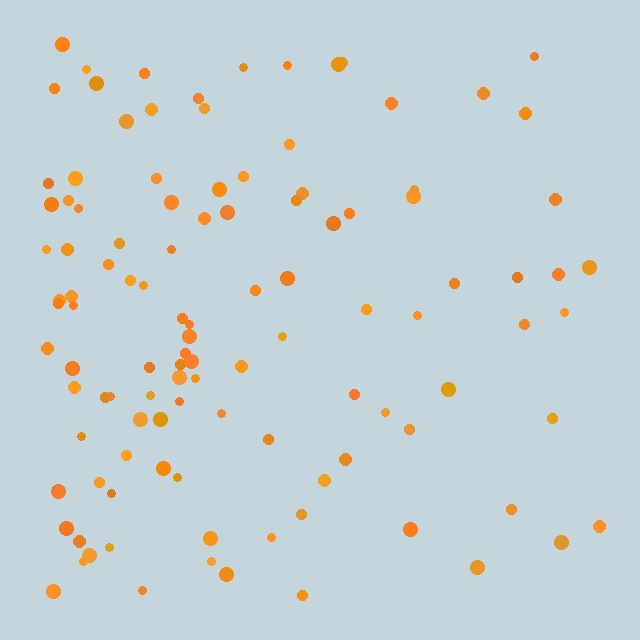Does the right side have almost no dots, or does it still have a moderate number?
Still a moderate number, just noticeably fewer than the left.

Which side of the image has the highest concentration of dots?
The left.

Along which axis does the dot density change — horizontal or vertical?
Horizontal.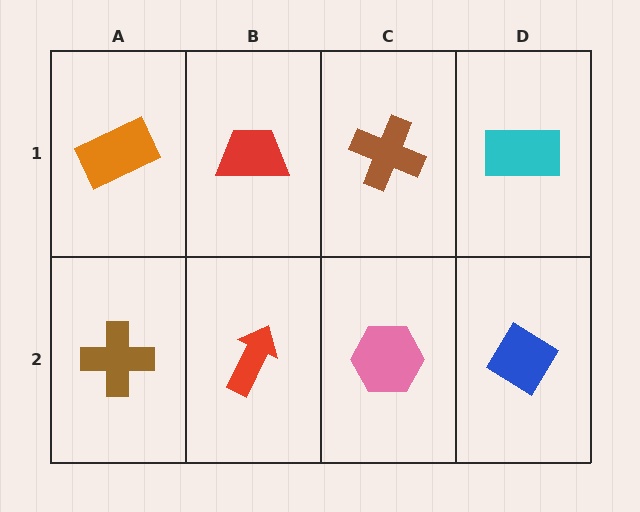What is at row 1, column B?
A red trapezoid.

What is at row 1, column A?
An orange rectangle.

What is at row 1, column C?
A brown cross.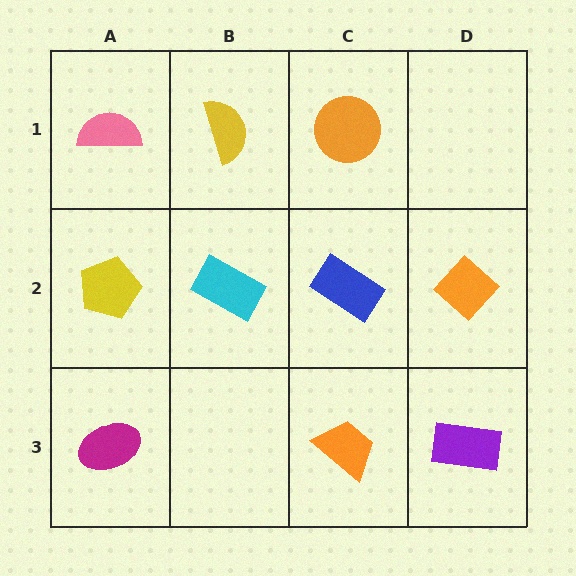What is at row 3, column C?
An orange trapezoid.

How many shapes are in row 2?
4 shapes.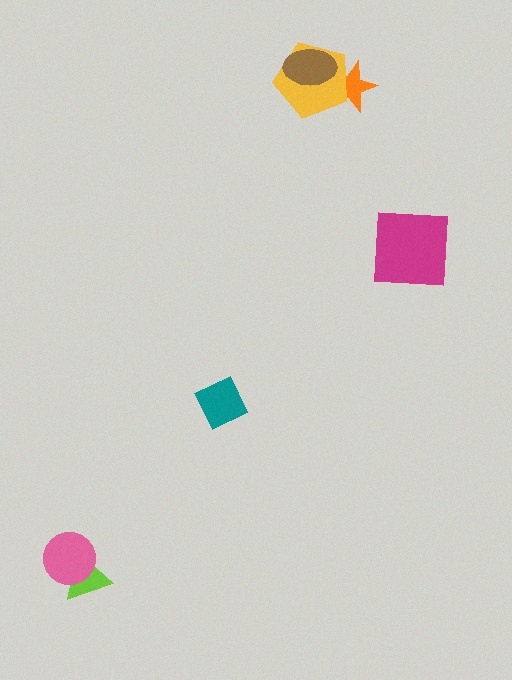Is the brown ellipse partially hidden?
No, no other shape covers it.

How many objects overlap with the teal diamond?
0 objects overlap with the teal diamond.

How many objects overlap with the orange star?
2 objects overlap with the orange star.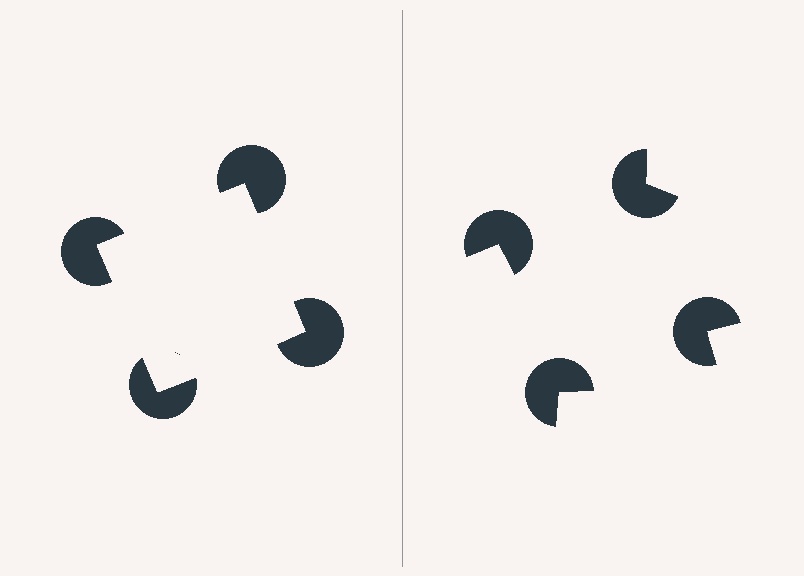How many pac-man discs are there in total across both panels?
8 — 4 on each side.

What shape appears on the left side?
An illusory square.